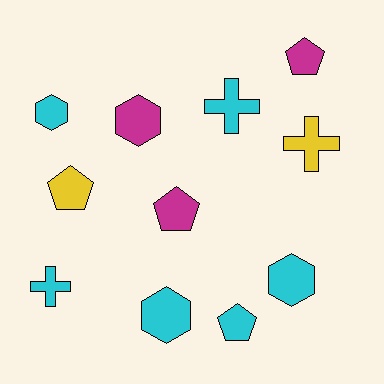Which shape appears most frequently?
Pentagon, with 4 objects.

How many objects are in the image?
There are 11 objects.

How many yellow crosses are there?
There is 1 yellow cross.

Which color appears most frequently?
Cyan, with 6 objects.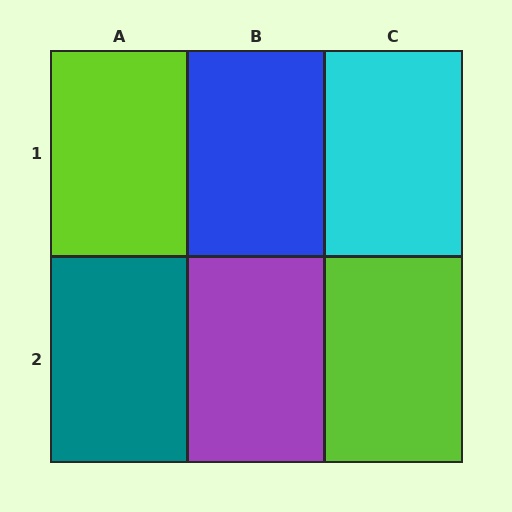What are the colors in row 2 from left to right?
Teal, purple, lime.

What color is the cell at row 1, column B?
Blue.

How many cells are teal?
1 cell is teal.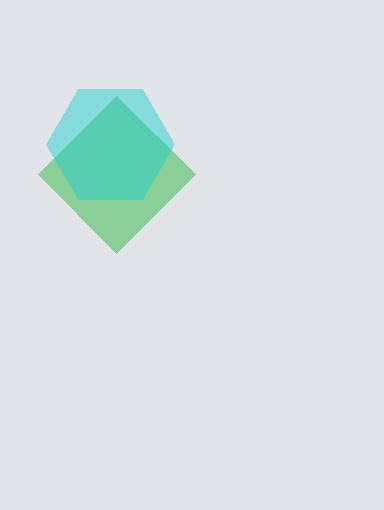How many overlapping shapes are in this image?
There are 2 overlapping shapes in the image.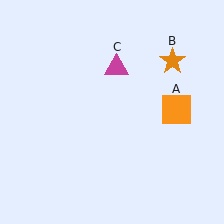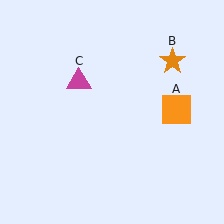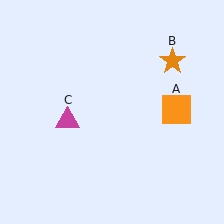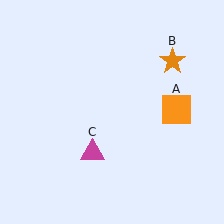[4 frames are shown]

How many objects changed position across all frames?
1 object changed position: magenta triangle (object C).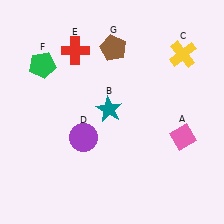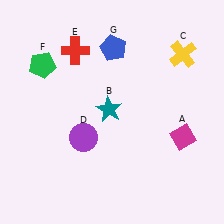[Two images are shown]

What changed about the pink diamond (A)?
In Image 1, A is pink. In Image 2, it changed to magenta.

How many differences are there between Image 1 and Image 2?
There are 2 differences between the two images.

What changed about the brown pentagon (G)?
In Image 1, G is brown. In Image 2, it changed to blue.